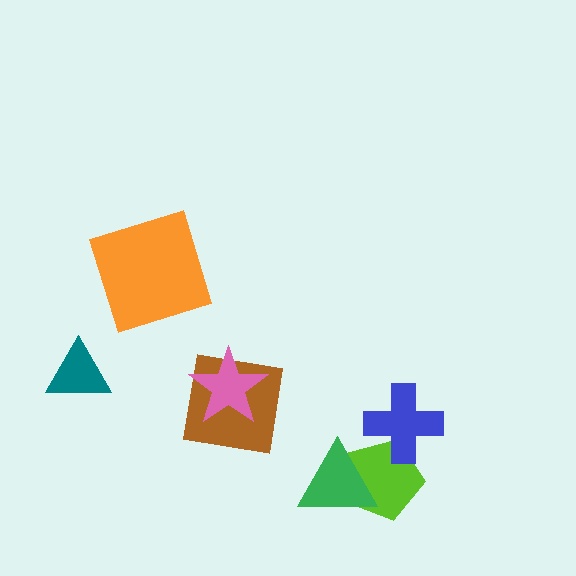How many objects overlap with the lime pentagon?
2 objects overlap with the lime pentagon.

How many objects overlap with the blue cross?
1 object overlaps with the blue cross.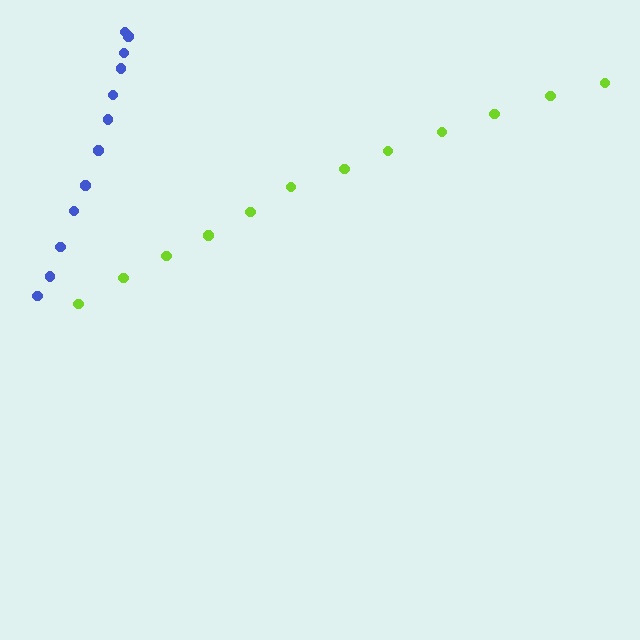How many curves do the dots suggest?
There are 2 distinct paths.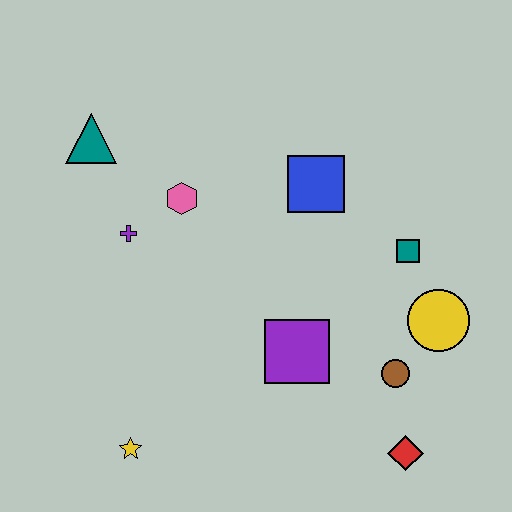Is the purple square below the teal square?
Yes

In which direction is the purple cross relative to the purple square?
The purple cross is to the left of the purple square.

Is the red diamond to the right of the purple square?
Yes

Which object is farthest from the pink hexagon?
The red diamond is farthest from the pink hexagon.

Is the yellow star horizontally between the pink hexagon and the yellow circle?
No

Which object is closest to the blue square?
The teal square is closest to the blue square.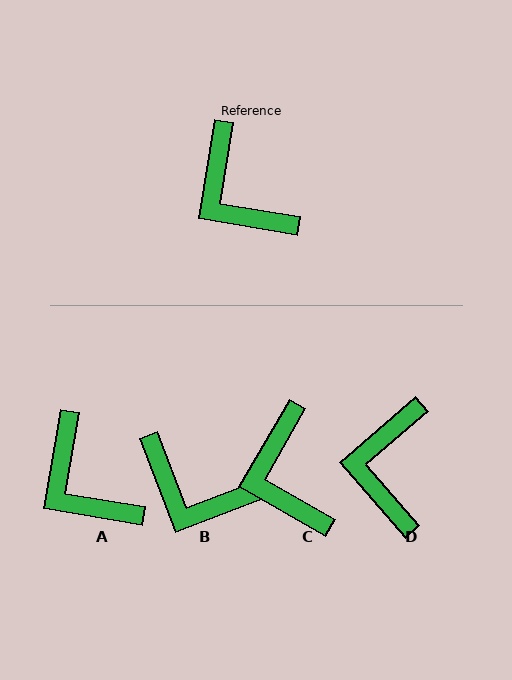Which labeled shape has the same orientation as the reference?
A.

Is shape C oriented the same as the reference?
No, it is off by about 20 degrees.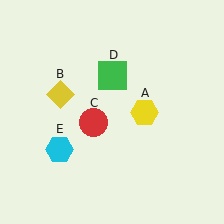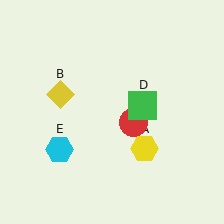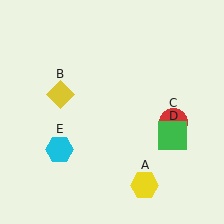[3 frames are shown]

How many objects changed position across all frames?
3 objects changed position: yellow hexagon (object A), red circle (object C), green square (object D).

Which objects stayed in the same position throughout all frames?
Yellow diamond (object B) and cyan hexagon (object E) remained stationary.